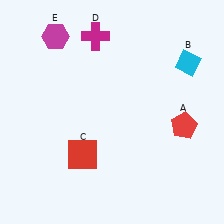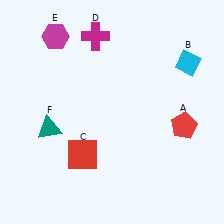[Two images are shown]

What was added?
A teal triangle (F) was added in Image 2.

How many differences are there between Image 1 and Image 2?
There is 1 difference between the two images.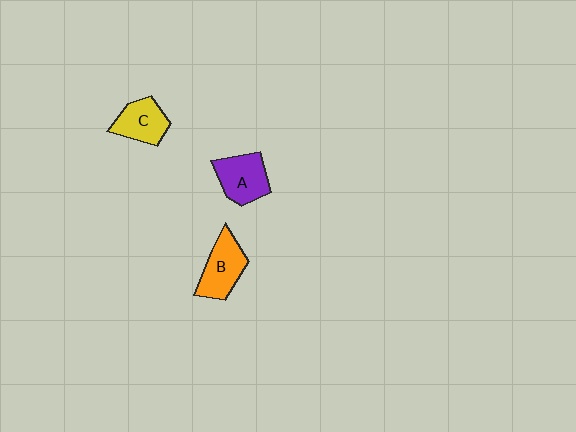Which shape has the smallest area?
Shape C (yellow).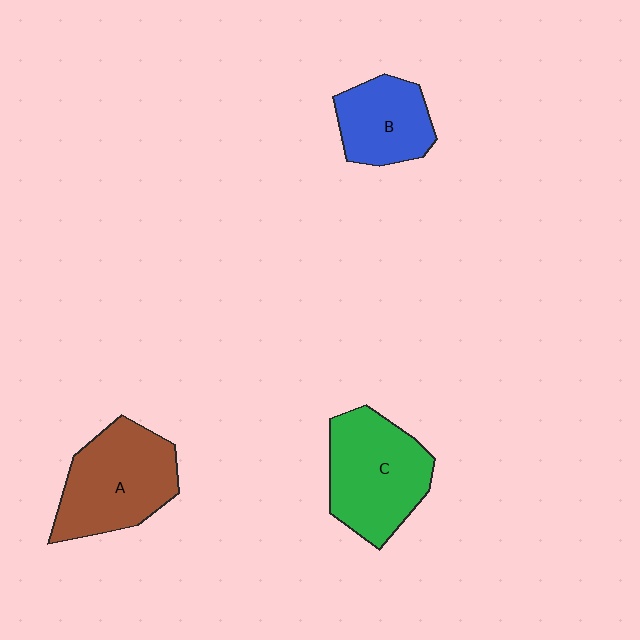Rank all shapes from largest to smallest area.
From largest to smallest: A (brown), C (green), B (blue).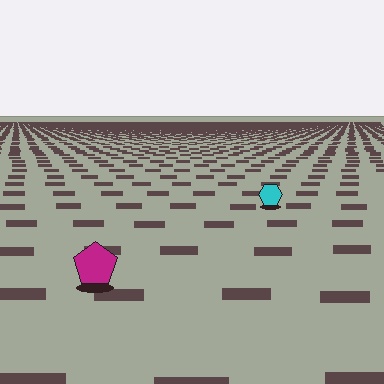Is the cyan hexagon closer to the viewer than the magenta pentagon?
No. The magenta pentagon is closer — you can tell from the texture gradient: the ground texture is coarser near it.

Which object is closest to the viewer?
The magenta pentagon is closest. The texture marks near it are larger and more spread out.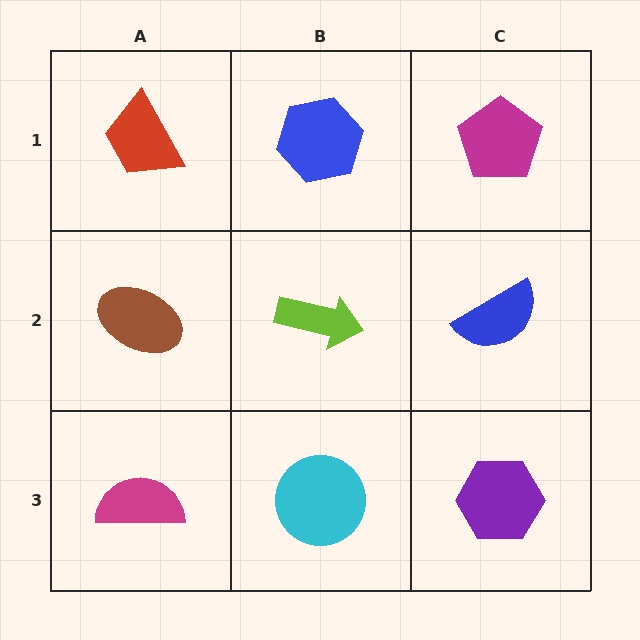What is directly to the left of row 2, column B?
A brown ellipse.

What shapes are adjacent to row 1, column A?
A brown ellipse (row 2, column A), a blue hexagon (row 1, column B).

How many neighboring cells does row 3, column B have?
3.